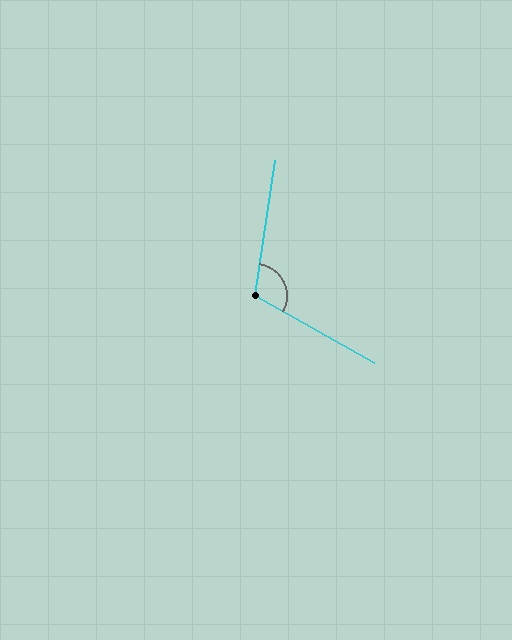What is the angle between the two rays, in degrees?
Approximately 110 degrees.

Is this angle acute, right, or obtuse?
It is obtuse.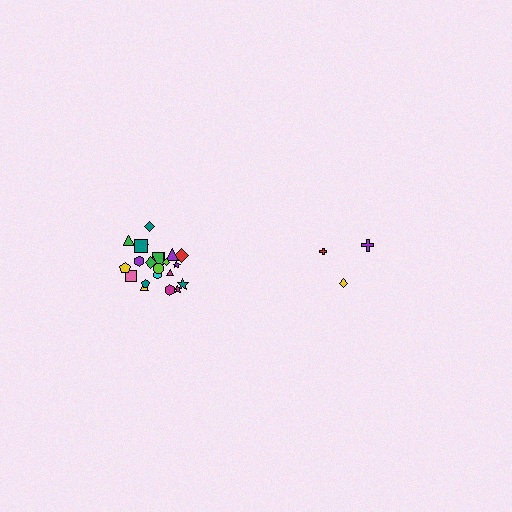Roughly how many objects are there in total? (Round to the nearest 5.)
Roughly 30 objects in total.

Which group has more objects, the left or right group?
The left group.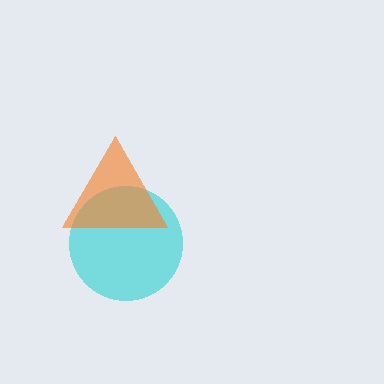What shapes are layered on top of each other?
The layered shapes are: a cyan circle, an orange triangle.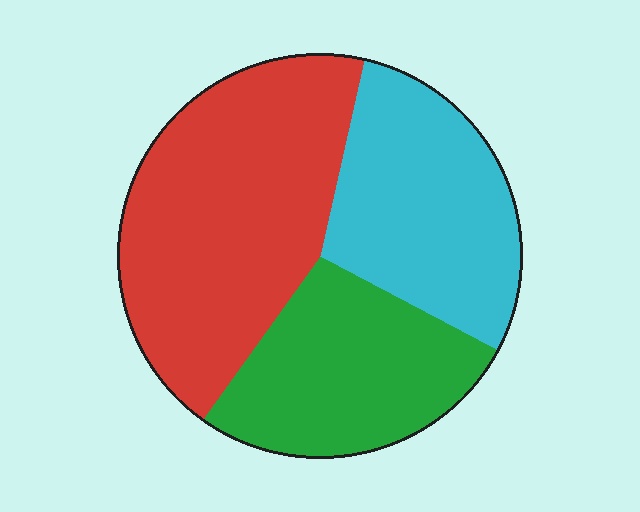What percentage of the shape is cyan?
Cyan covers around 30% of the shape.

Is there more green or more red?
Red.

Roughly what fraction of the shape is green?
Green covers about 25% of the shape.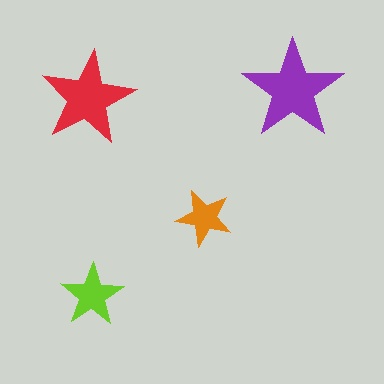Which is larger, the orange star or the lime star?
The lime one.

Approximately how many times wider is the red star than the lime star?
About 1.5 times wider.